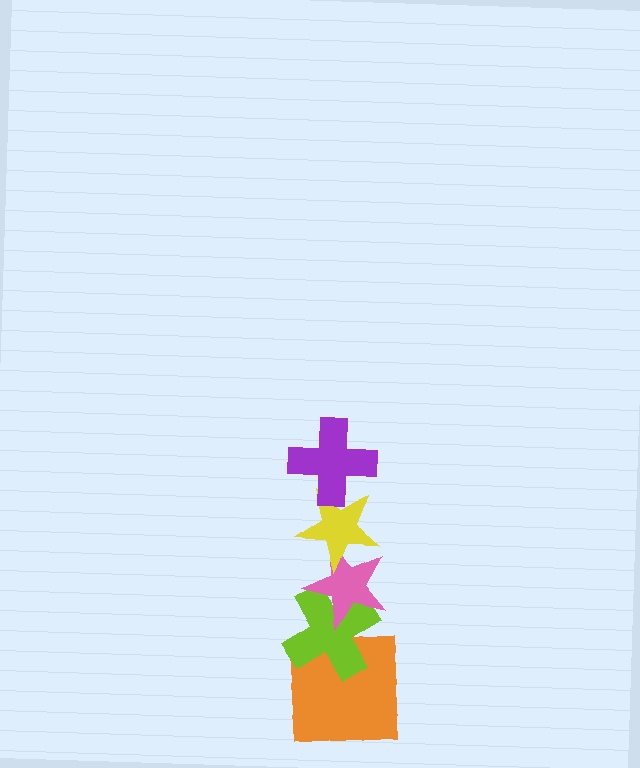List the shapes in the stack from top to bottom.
From top to bottom: the purple cross, the yellow star, the pink star, the lime cross, the orange square.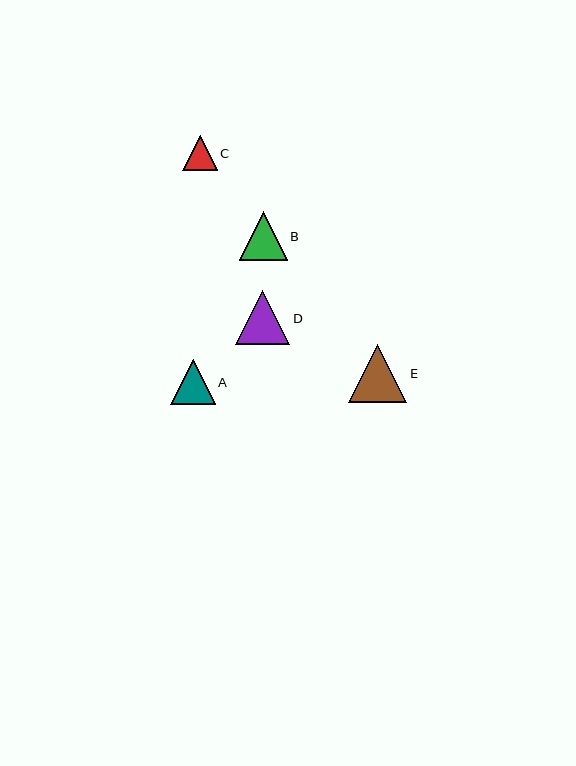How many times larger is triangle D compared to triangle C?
Triangle D is approximately 1.6 times the size of triangle C.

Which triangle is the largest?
Triangle E is the largest with a size of approximately 58 pixels.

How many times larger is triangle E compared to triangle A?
Triangle E is approximately 1.3 times the size of triangle A.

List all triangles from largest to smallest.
From largest to smallest: E, D, B, A, C.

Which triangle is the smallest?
Triangle C is the smallest with a size of approximately 34 pixels.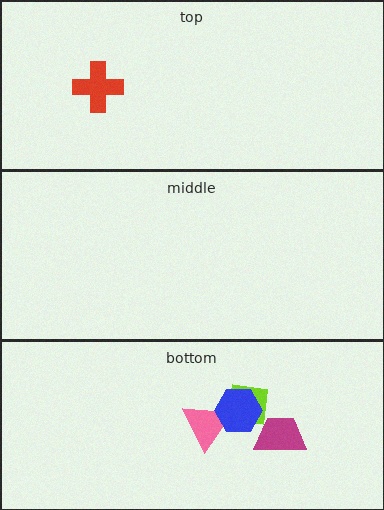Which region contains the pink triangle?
The bottom region.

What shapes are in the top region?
The red cross.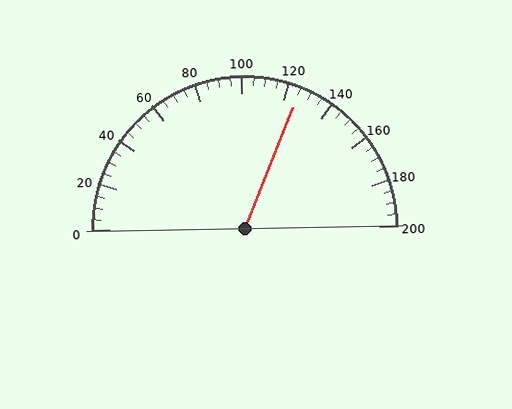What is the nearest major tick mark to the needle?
The nearest major tick mark is 120.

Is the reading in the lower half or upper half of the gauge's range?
The reading is in the upper half of the range (0 to 200).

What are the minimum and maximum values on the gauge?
The gauge ranges from 0 to 200.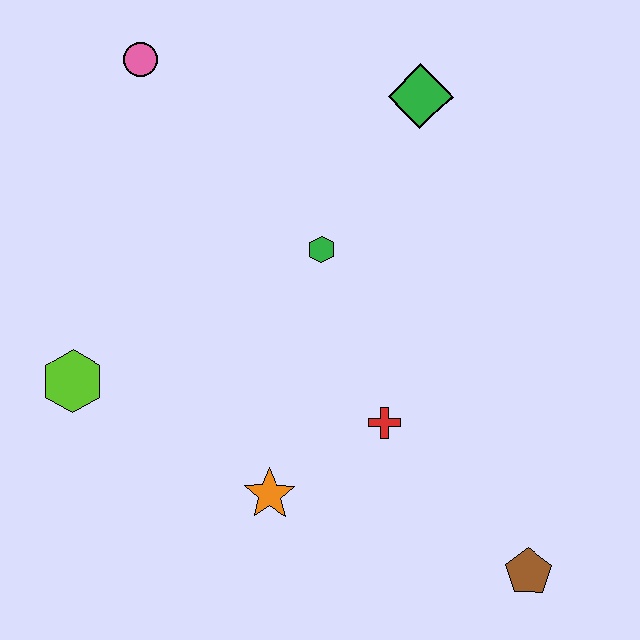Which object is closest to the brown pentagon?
The red cross is closest to the brown pentagon.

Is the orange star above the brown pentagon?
Yes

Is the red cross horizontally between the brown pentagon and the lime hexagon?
Yes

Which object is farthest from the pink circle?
The brown pentagon is farthest from the pink circle.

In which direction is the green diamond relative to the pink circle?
The green diamond is to the right of the pink circle.